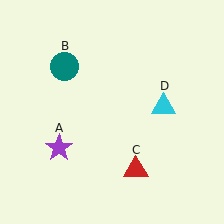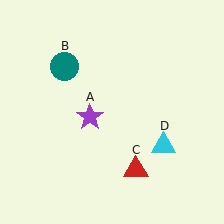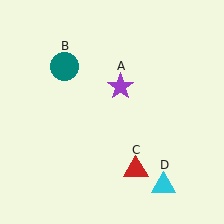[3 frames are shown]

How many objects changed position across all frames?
2 objects changed position: purple star (object A), cyan triangle (object D).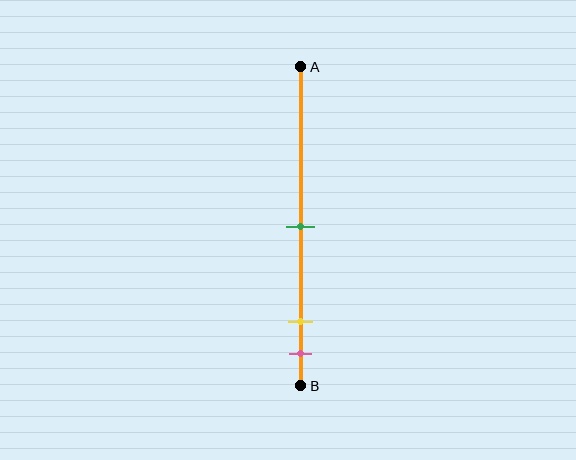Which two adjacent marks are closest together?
The yellow and pink marks are the closest adjacent pair.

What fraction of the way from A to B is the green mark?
The green mark is approximately 50% (0.5) of the way from A to B.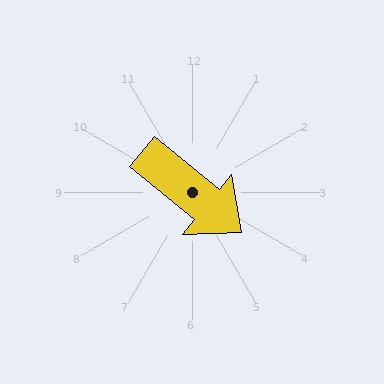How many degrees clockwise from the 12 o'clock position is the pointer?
Approximately 129 degrees.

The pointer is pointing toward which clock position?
Roughly 4 o'clock.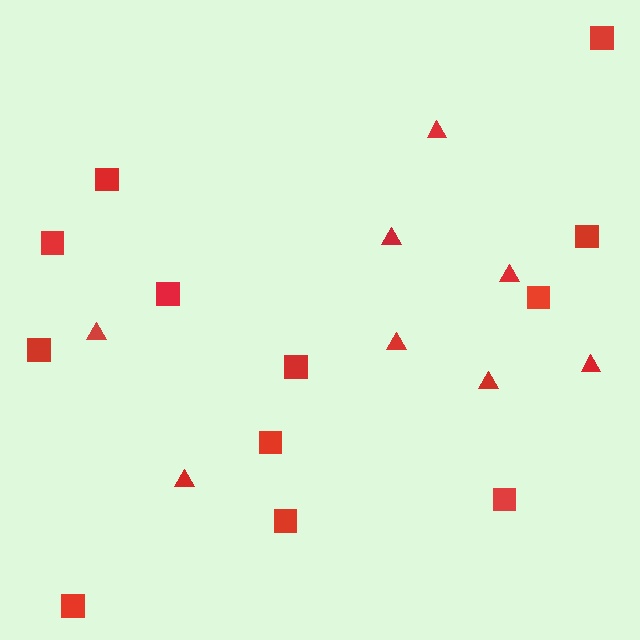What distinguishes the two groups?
There are 2 groups: one group of triangles (8) and one group of squares (12).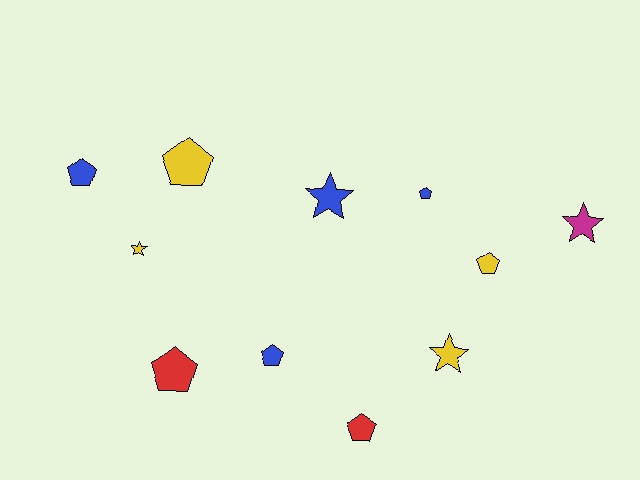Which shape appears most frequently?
Pentagon, with 7 objects.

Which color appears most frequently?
Yellow, with 4 objects.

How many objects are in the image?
There are 11 objects.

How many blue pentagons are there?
There are 3 blue pentagons.